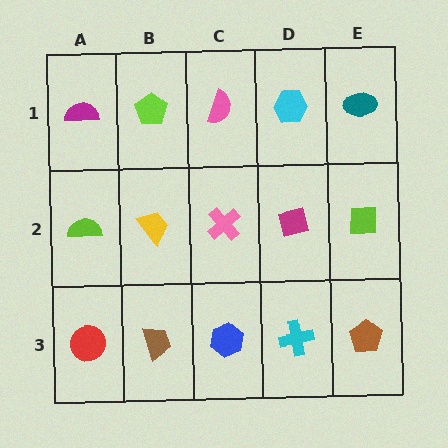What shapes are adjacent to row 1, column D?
A magenta square (row 2, column D), a pink semicircle (row 1, column C), a teal ellipse (row 1, column E).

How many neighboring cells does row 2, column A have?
3.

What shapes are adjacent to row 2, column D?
A cyan hexagon (row 1, column D), a cyan cross (row 3, column D), a pink cross (row 2, column C), a lime square (row 2, column E).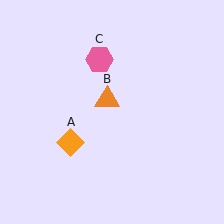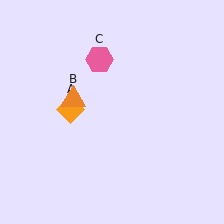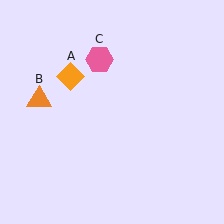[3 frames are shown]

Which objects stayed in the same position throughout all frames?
Pink hexagon (object C) remained stationary.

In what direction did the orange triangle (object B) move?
The orange triangle (object B) moved left.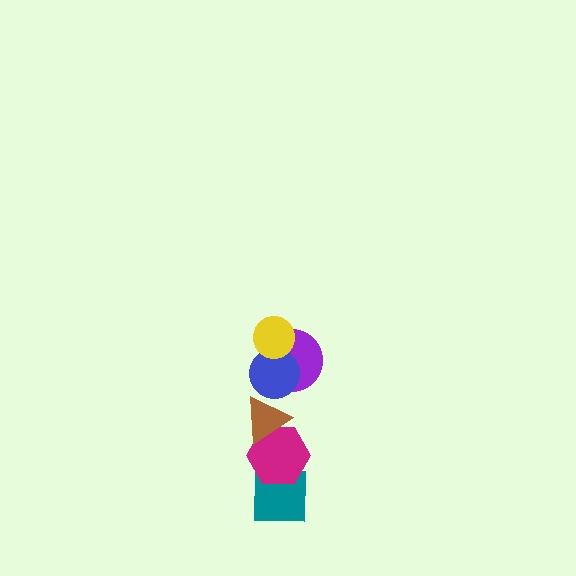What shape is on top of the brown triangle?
The purple circle is on top of the brown triangle.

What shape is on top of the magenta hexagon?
The brown triangle is on top of the magenta hexagon.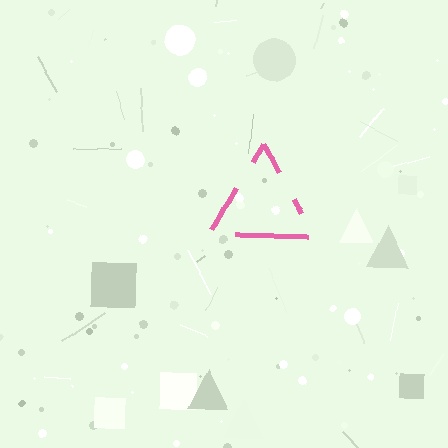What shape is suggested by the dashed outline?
The dashed outline suggests a triangle.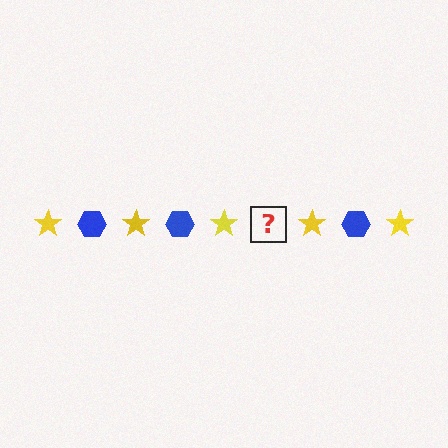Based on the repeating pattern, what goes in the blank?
The blank should be a blue hexagon.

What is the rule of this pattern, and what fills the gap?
The rule is that the pattern alternates between yellow star and blue hexagon. The gap should be filled with a blue hexagon.